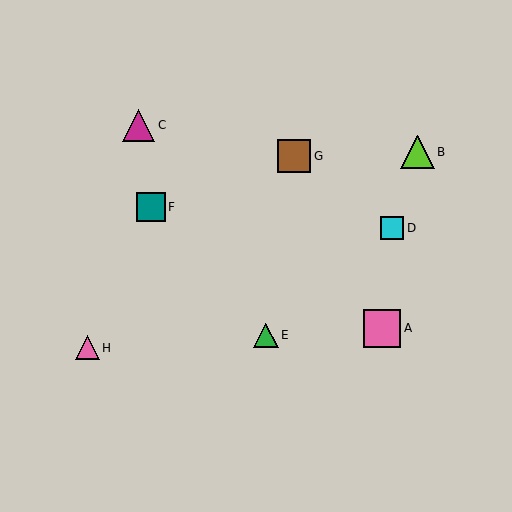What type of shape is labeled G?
Shape G is a brown square.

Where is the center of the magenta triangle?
The center of the magenta triangle is at (138, 125).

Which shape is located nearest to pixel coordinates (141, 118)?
The magenta triangle (labeled C) at (138, 125) is nearest to that location.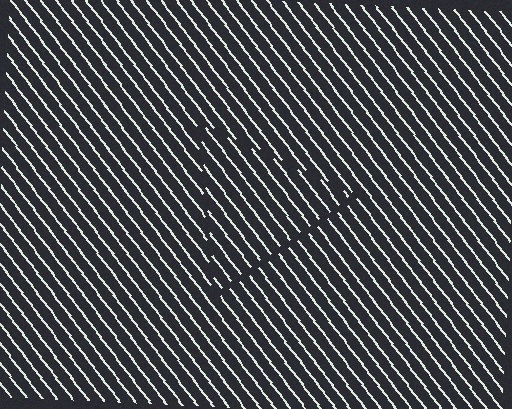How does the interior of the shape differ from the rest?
The interior of the shape contains the same grating, shifted by half a period — the contour is defined by the phase discontinuity where line-ends from the inner and outer gratings abut.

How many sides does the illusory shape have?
3 sides — the line-ends trace a triangle.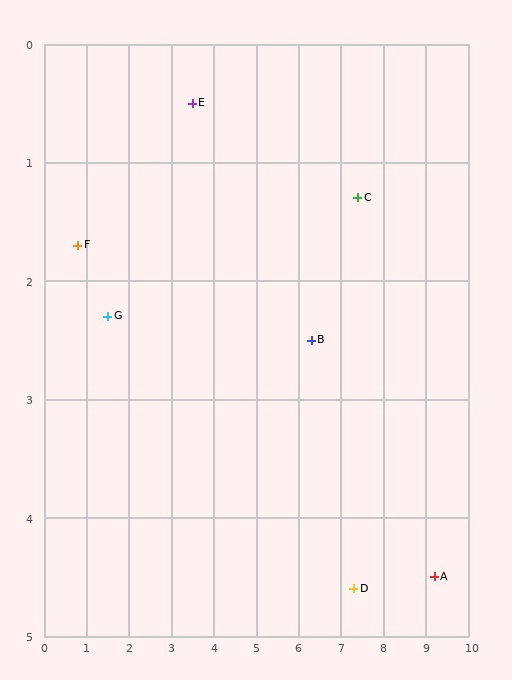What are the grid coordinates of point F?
Point F is at approximately (0.8, 1.7).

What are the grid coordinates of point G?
Point G is at approximately (1.5, 2.3).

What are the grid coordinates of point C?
Point C is at approximately (7.4, 1.3).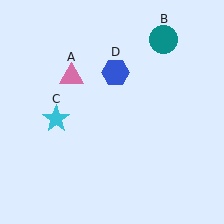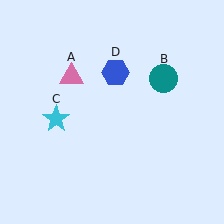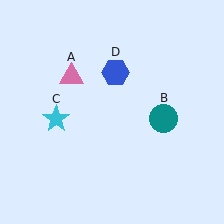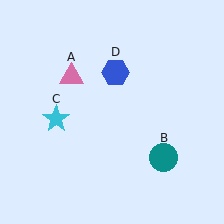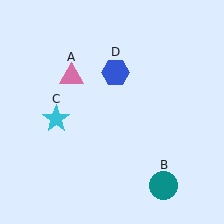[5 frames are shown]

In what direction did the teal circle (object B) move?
The teal circle (object B) moved down.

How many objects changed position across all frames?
1 object changed position: teal circle (object B).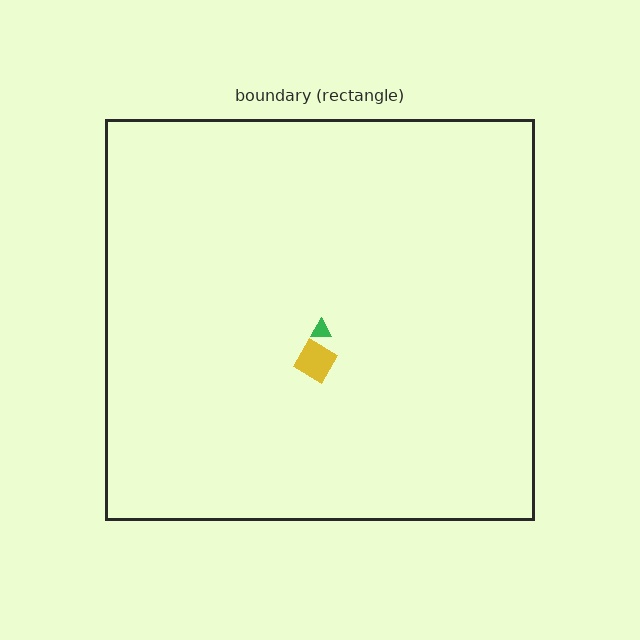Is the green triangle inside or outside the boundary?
Inside.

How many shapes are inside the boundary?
2 inside, 0 outside.